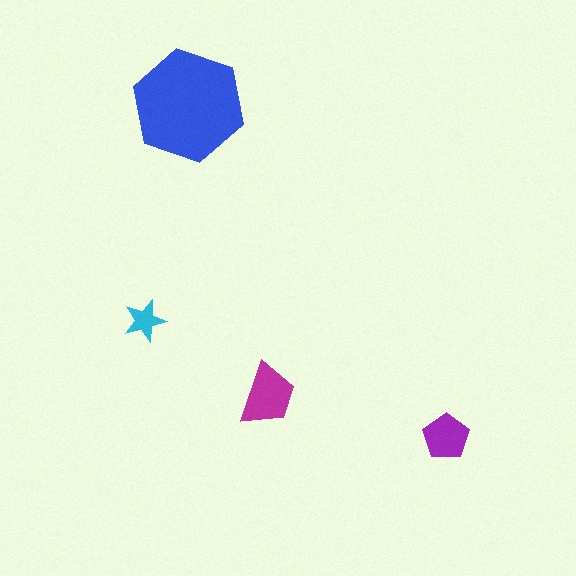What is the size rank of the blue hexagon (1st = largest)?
1st.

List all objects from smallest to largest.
The cyan star, the purple pentagon, the magenta trapezoid, the blue hexagon.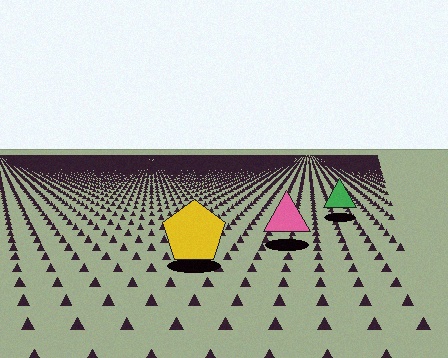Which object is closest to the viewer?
The yellow pentagon is closest. The texture marks near it are larger and more spread out.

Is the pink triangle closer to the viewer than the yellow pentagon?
No. The yellow pentagon is closer — you can tell from the texture gradient: the ground texture is coarser near it.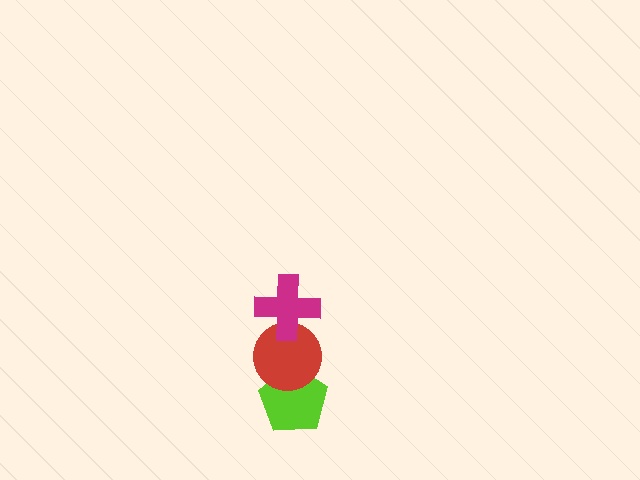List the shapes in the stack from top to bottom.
From top to bottom: the magenta cross, the red circle, the lime pentagon.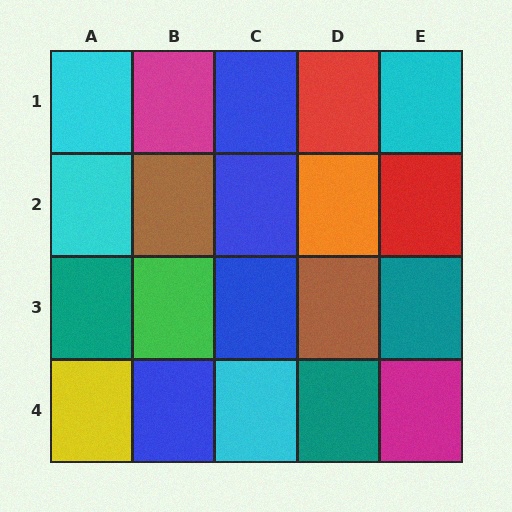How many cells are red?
2 cells are red.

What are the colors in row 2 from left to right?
Cyan, brown, blue, orange, red.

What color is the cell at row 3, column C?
Blue.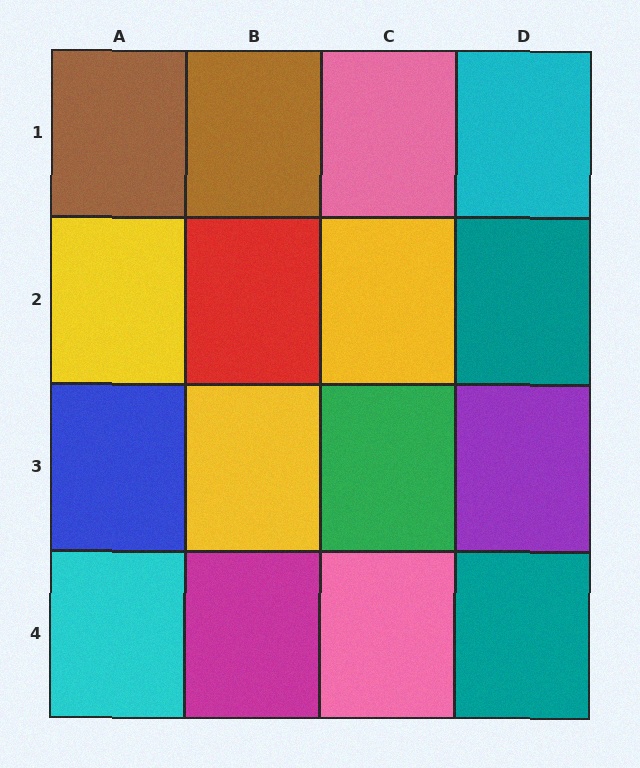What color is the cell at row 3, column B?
Yellow.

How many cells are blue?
1 cell is blue.